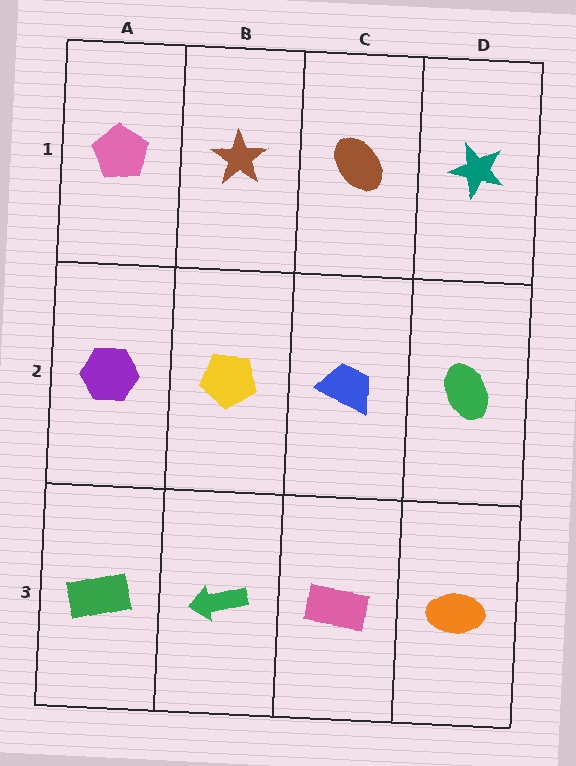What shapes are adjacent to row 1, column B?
A yellow pentagon (row 2, column B), a pink pentagon (row 1, column A), a brown ellipse (row 1, column C).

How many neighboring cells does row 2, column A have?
3.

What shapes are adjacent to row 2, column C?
A brown ellipse (row 1, column C), a pink rectangle (row 3, column C), a yellow pentagon (row 2, column B), a green ellipse (row 2, column D).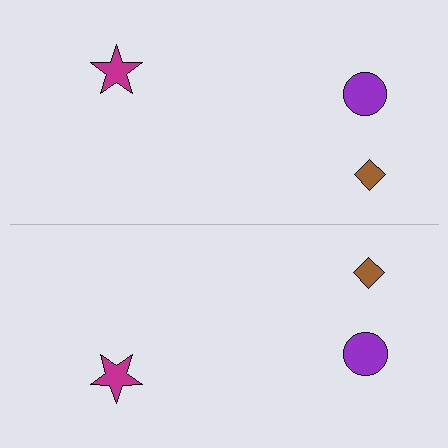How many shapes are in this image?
There are 6 shapes in this image.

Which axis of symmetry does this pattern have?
The pattern has a horizontal axis of symmetry running through the center of the image.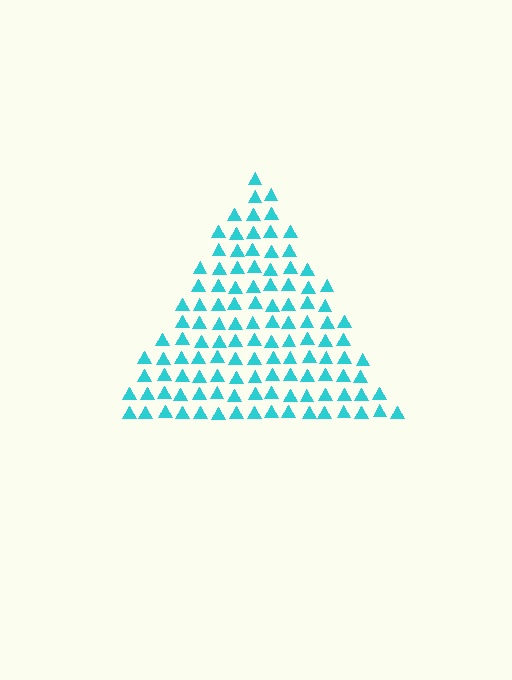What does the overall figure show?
The overall figure shows a triangle.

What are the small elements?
The small elements are triangles.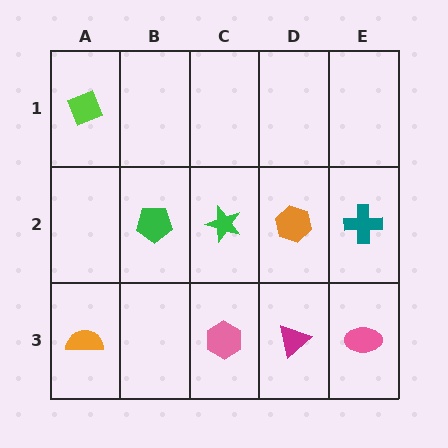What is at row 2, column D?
An orange hexagon.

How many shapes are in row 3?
4 shapes.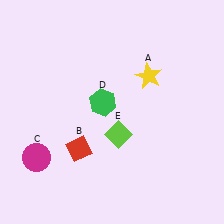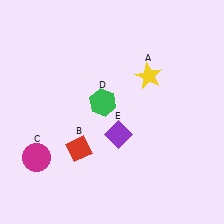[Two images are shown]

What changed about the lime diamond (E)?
In Image 1, E is lime. In Image 2, it changed to purple.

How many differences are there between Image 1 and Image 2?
There is 1 difference between the two images.